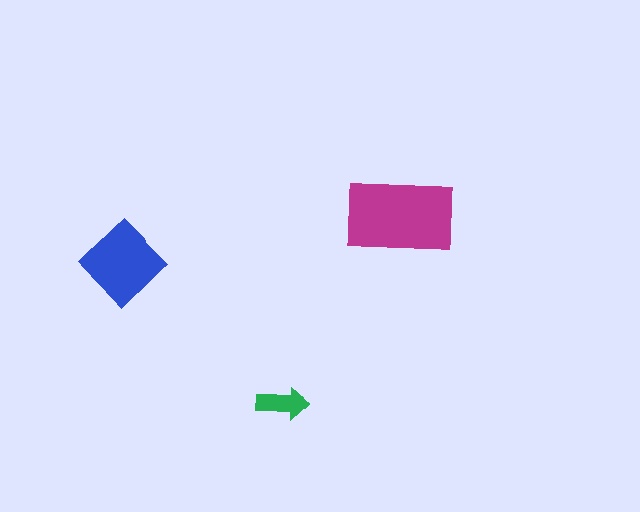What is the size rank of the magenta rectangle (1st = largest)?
1st.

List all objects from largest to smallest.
The magenta rectangle, the blue diamond, the green arrow.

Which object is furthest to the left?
The blue diamond is leftmost.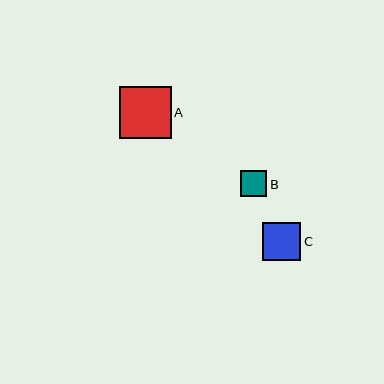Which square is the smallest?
Square B is the smallest with a size of approximately 27 pixels.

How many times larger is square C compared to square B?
Square C is approximately 1.4 times the size of square B.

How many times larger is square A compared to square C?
Square A is approximately 1.3 times the size of square C.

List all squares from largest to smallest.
From largest to smallest: A, C, B.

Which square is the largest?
Square A is the largest with a size of approximately 52 pixels.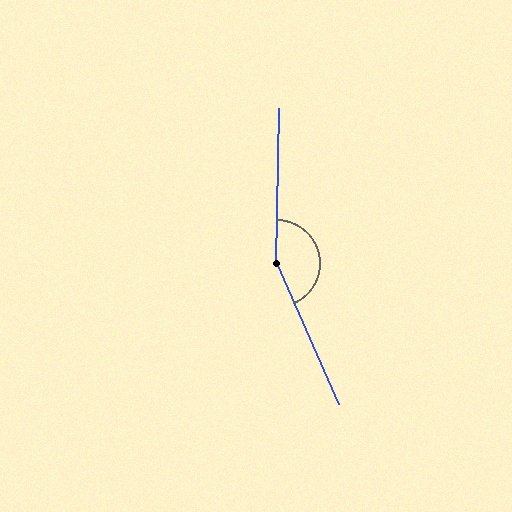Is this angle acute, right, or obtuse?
It is obtuse.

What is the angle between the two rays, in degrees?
Approximately 155 degrees.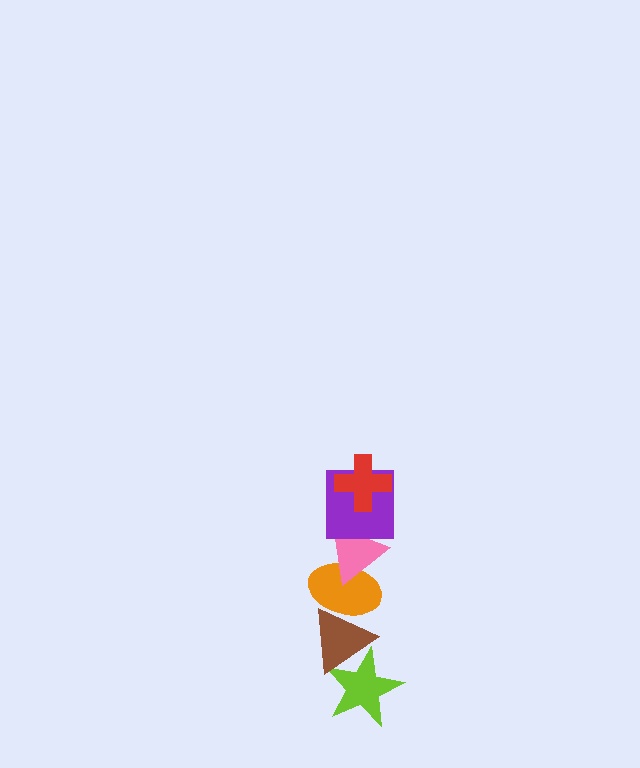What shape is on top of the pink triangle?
The purple square is on top of the pink triangle.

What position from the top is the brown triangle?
The brown triangle is 5th from the top.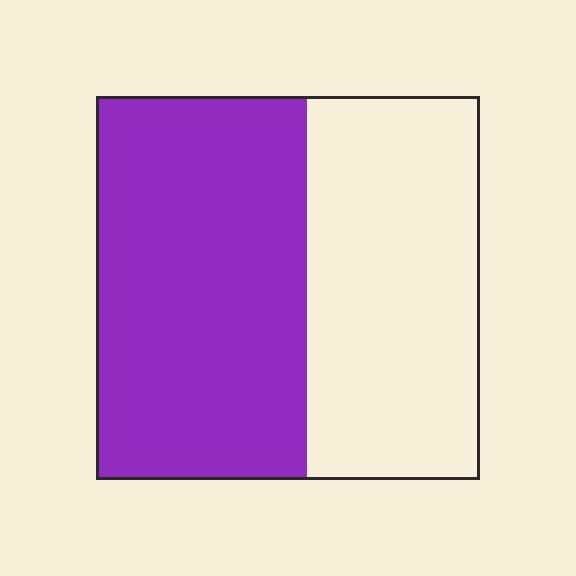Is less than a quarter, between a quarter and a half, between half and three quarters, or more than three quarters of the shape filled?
Between half and three quarters.